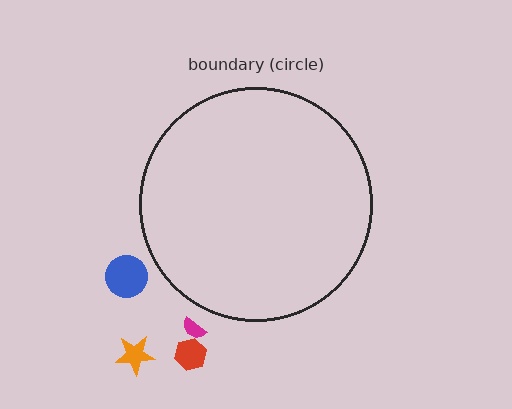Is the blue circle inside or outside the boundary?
Outside.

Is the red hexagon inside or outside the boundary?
Outside.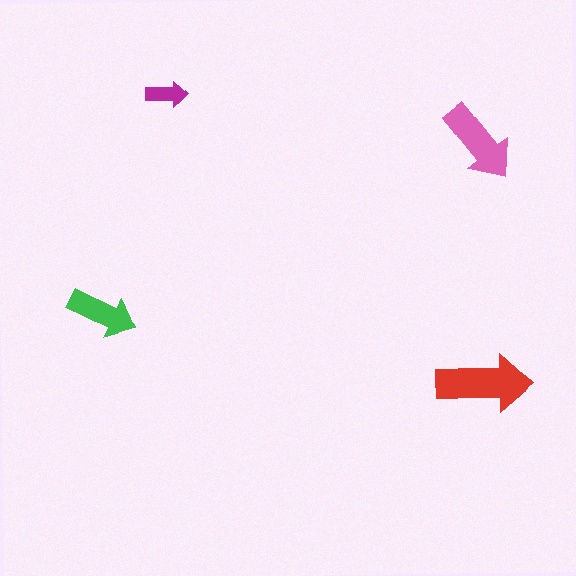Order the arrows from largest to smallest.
the red one, the pink one, the green one, the magenta one.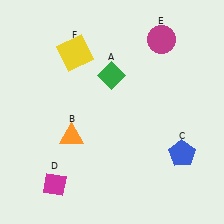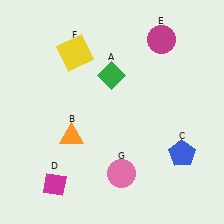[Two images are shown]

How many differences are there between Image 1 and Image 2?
There is 1 difference between the two images.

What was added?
A pink circle (G) was added in Image 2.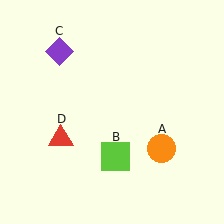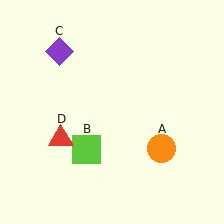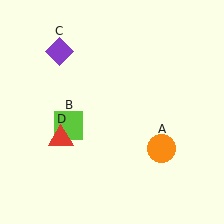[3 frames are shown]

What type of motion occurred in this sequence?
The lime square (object B) rotated clockwise around the center of the scene.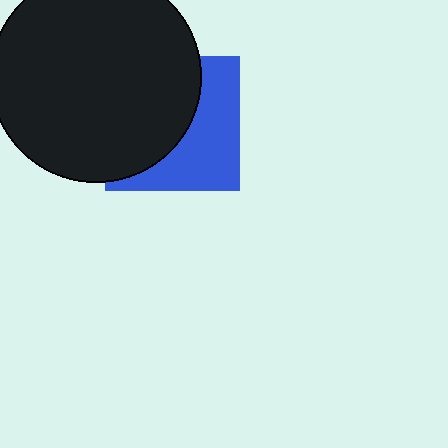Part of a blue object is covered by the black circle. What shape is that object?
It is a square.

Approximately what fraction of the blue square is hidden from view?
Roughly 54% of the blue square is hidden behind the black circle.